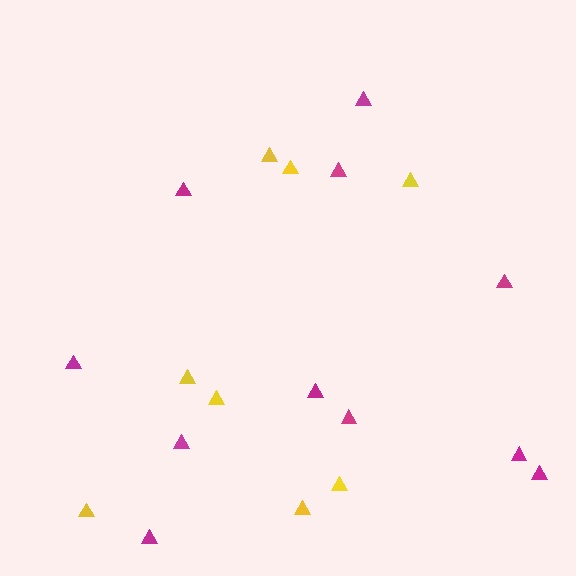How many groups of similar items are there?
There are 2 groups: one group of yellow triangles (8) and one group of magenta triangles (11).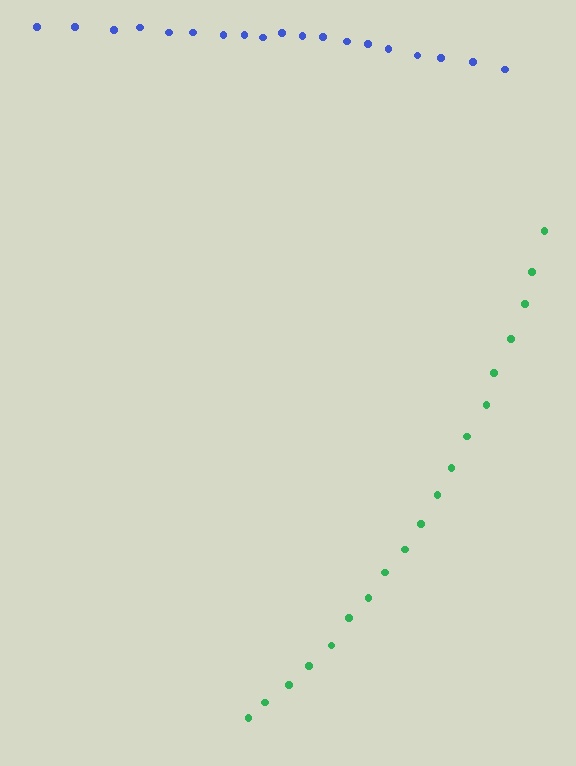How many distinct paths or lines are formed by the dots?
There are 2 distinct paths.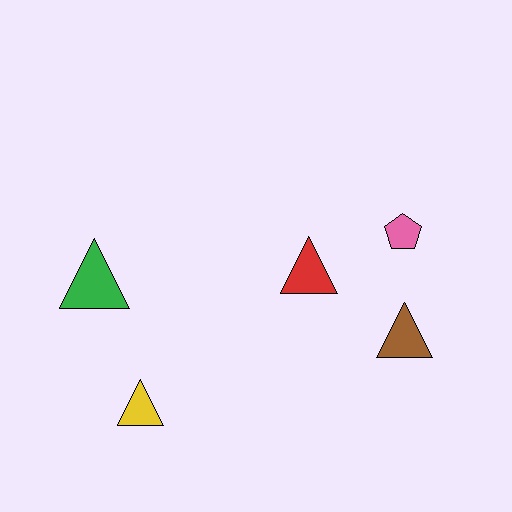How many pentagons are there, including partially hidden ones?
There is 1 pentagon.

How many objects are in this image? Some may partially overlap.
There are 5 objects.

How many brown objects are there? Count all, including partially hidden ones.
There is 1 brown object.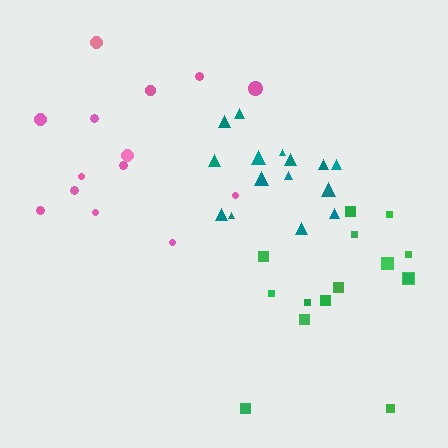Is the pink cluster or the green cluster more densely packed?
Green.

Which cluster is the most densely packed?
Teal.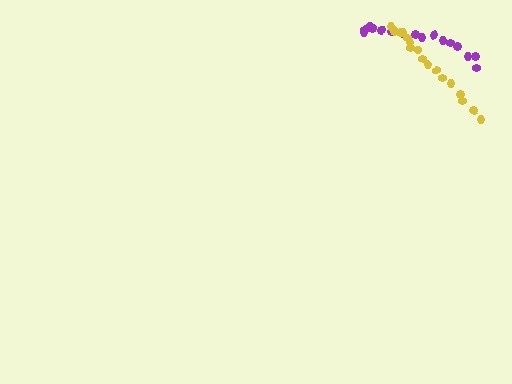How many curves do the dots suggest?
There are 2 distinct paths.